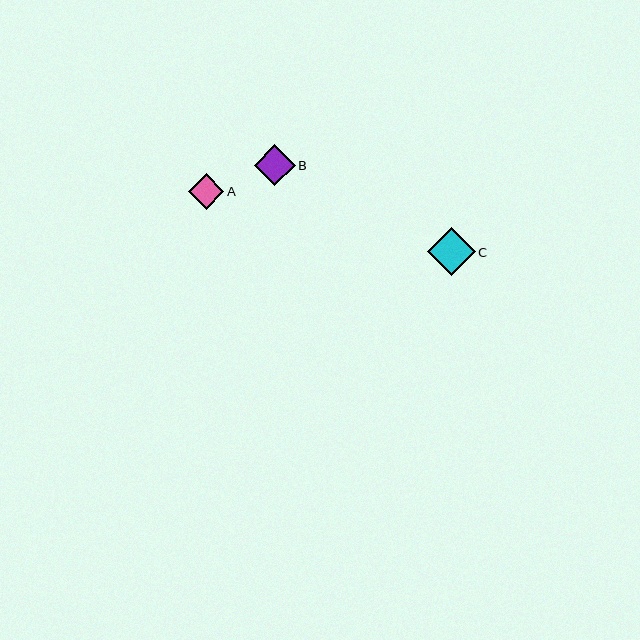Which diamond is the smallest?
Diamond A is the smallest with a size of approximately 35 pixels.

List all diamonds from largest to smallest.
From largest to smallest: C, B, A.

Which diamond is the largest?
Diamond C is the largest with a size of approximately 48 pixels.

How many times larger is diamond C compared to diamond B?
Diamond C is approximately 1.2 times the size of diamond B.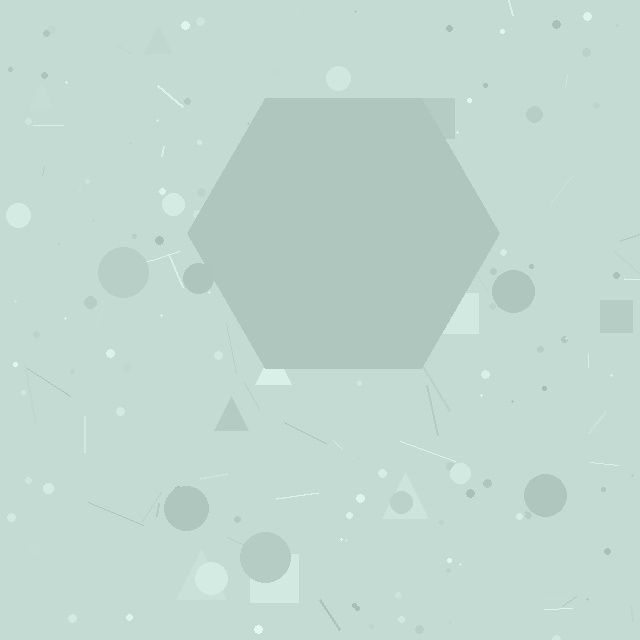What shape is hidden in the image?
A hexagon is hidden in the image.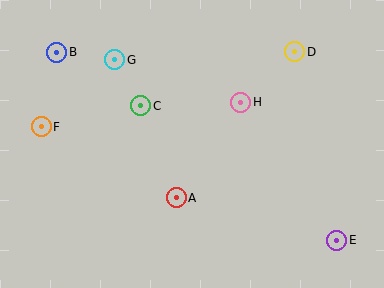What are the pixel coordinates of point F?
Point F is at (41, 127).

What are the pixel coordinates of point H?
Point H is at (241, 102).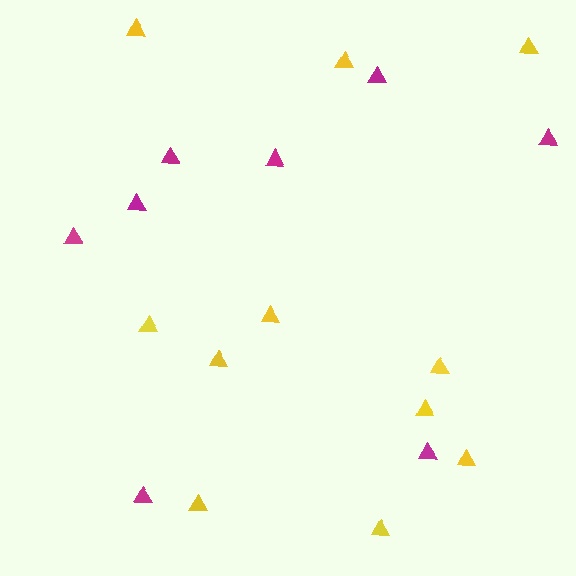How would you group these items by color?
There are 2 groups: one group of magenta triangles (8) and one group of yellow triangles (11).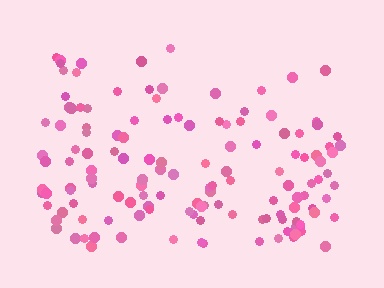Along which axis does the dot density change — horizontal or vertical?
Vertical.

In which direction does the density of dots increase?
From top to bottom, with the bottom side densest.